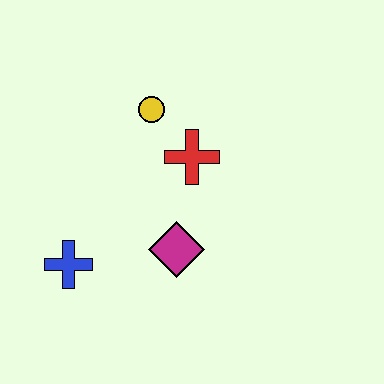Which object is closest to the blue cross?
The magenta diamond is closest to the blue cross.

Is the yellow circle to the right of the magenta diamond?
No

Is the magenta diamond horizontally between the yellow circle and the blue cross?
No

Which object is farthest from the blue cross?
The yellow circle is farthest from the blue cross.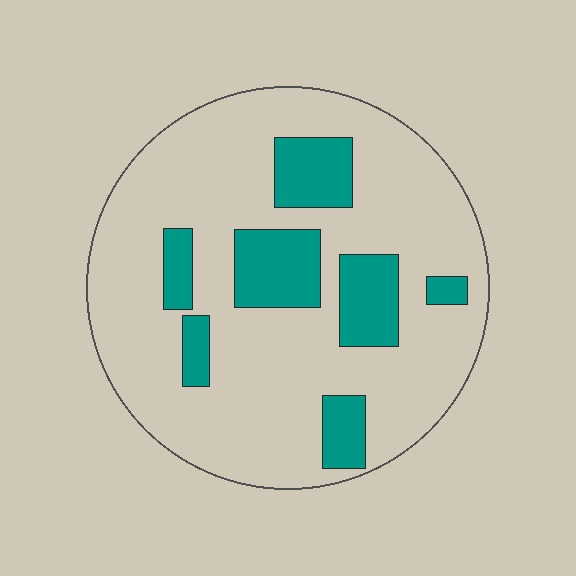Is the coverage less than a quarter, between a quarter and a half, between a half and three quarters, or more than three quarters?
Less than a quarter.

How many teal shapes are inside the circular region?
7.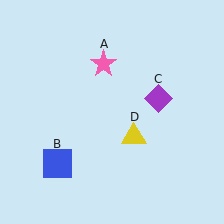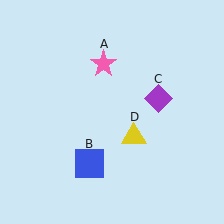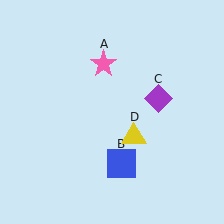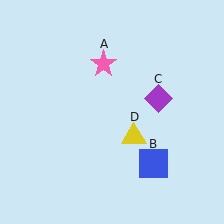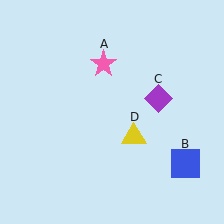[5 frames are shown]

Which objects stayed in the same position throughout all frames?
Pink star (object A) and purple diamond (object C) and yellow triangle (object D) remained stationary.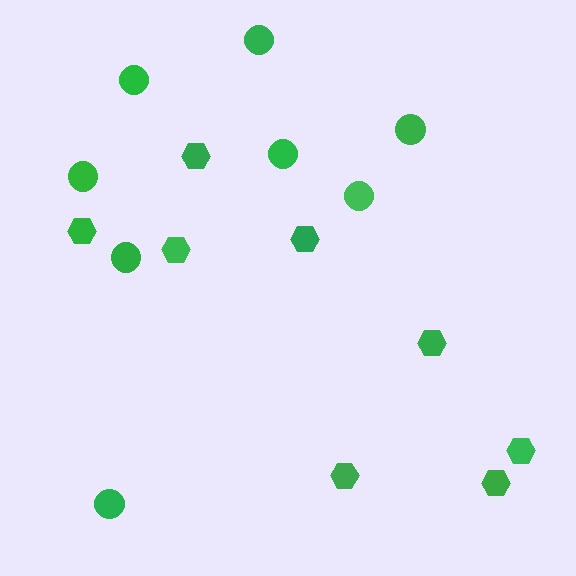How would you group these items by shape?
There are 2 groups: one group of circles (8) and one group of hexagons (8).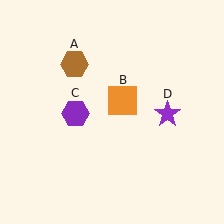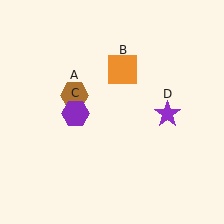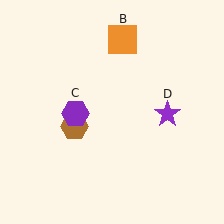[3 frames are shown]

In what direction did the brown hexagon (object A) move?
The brown hexagon (object A) moved down.